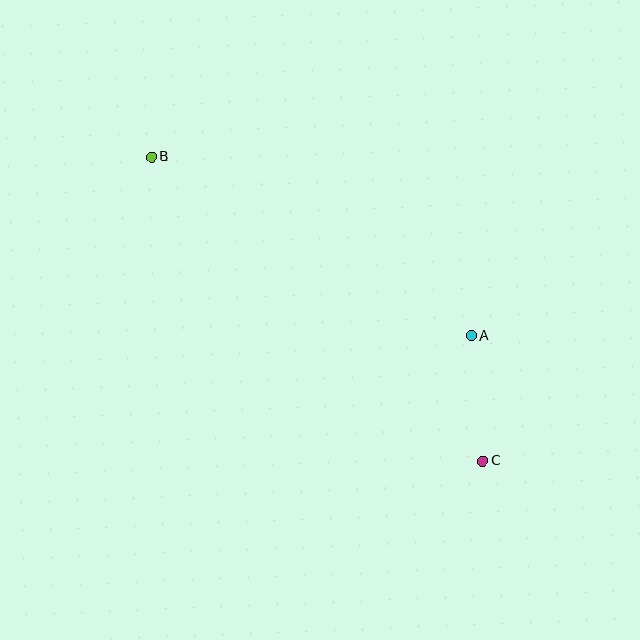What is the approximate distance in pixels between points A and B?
The distance between A and B is approximately 366 pixels.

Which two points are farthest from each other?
Points B and C are farthest from each other.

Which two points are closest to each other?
Points A and C are closest to each other.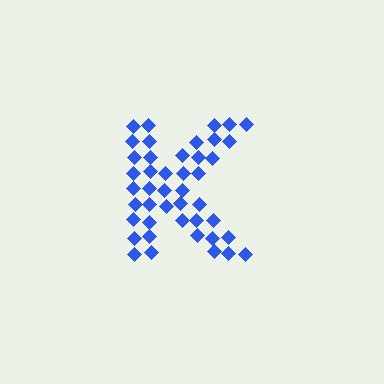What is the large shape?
The large shape is the letter K.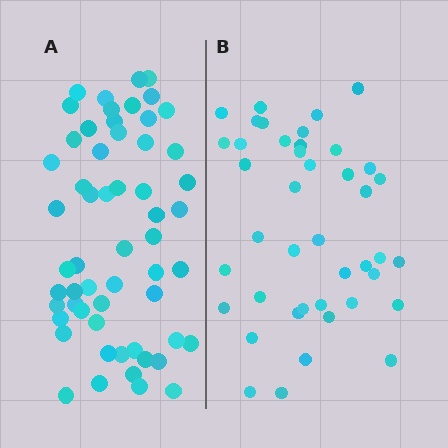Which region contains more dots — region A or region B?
Region A (the left region) has more dots.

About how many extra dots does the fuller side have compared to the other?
Region A has approximately 15 more dots than region B.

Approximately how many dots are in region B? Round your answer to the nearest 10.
About 40 dots. (The exact count is 42, which rounds to 40.)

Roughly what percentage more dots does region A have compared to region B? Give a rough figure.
About 35% more.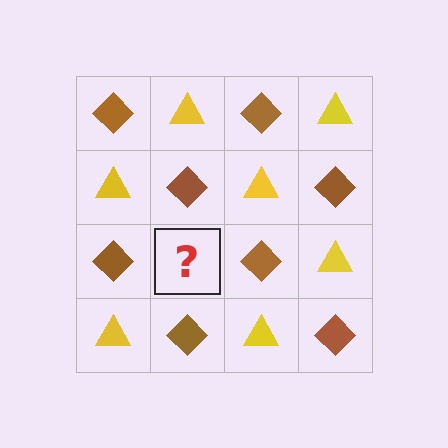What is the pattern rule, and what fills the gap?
The rule is that it alternates brown diamond and yellow triangle in a checkerboard pattern. The gap should be filled with a yellow triangle.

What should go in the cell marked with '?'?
The missing cell should contain a yellow triangle.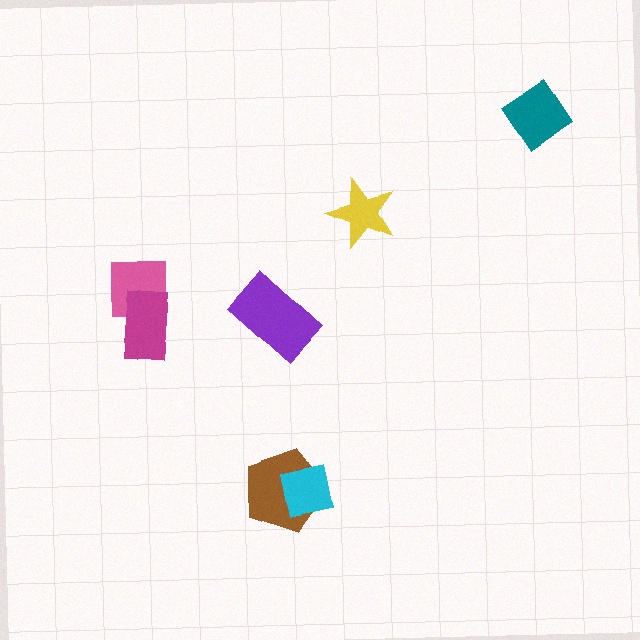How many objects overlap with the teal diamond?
0 objects overlap with the teal diamond.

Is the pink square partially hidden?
Yes, it is partially covered by another shape.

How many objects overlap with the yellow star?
0 objects overlap with the yellow star.